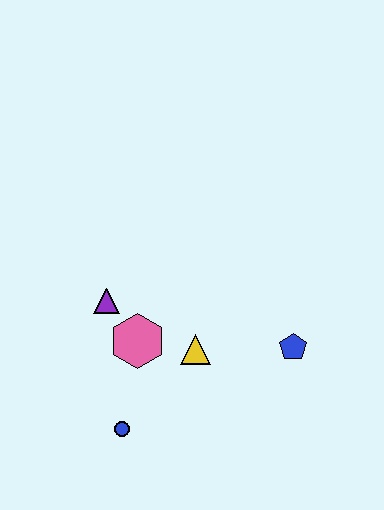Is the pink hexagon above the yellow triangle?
Yes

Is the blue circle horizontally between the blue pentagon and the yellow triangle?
No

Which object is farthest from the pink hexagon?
The blue pentagon is farthest from the pink hexagon.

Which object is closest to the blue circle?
The pink hexagon is closest to the blue circle.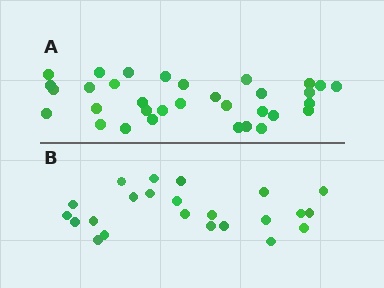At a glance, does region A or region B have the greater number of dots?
Region A (the top region) has more dots.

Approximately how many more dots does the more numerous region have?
Region A has roughly 10 or so more dots than region B.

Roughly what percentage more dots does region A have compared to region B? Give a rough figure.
About 45% more.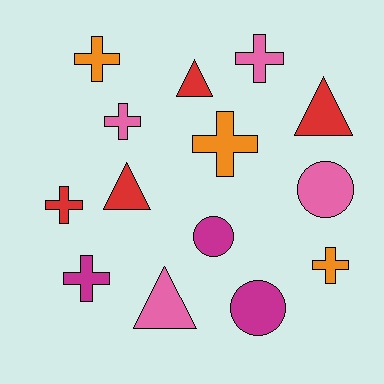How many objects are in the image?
There are 14 objects.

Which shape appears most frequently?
Cross, with 7 objects.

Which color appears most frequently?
Red, with 4 objects.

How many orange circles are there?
There are no orange circles.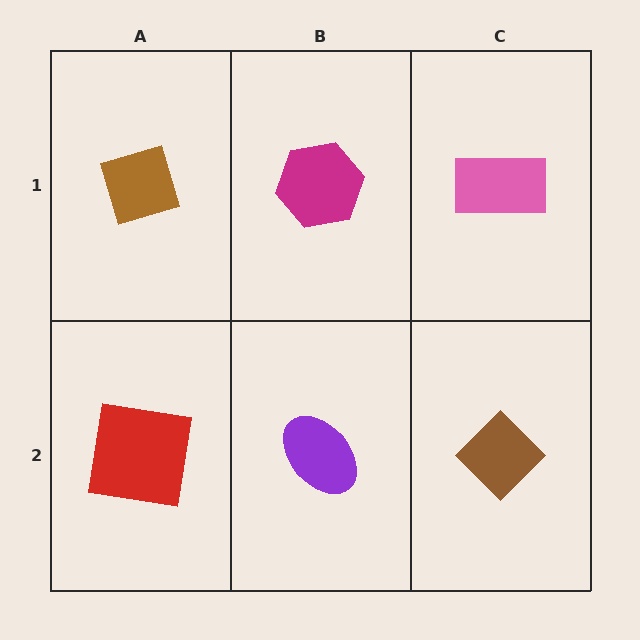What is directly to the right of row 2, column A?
A purple ellipse.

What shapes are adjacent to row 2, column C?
A pink rectangle (row 1, column C), a purple ellipse (row 2, column B).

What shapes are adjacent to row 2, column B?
A magenta hexagon (row 1, column B), a red square (row 2, column A), a brown diamond (row 2, column C).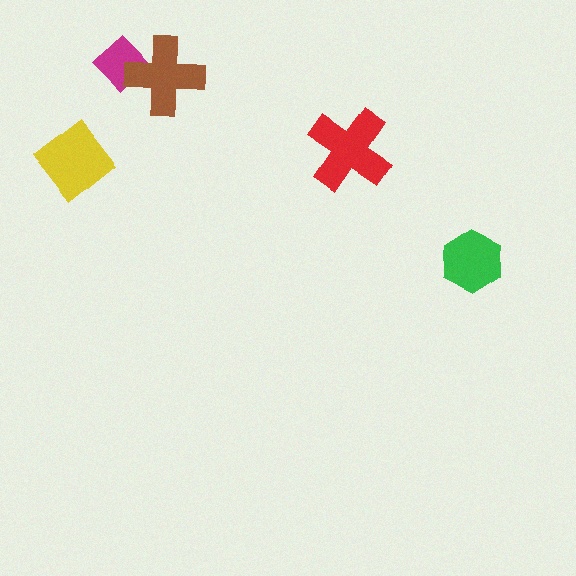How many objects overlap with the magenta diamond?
1 object overlaps with the magenta diamond.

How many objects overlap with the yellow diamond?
0 objects overlap with the yellow diamond.